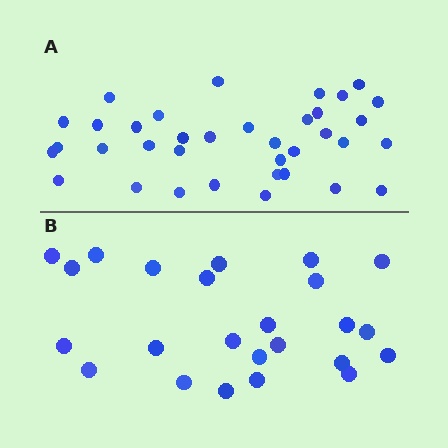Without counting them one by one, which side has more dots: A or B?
Region A (the top region) has more dots.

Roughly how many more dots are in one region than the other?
Region A has roughly 12 or so more dots than region B.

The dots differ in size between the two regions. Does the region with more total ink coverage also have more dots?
No. Region B has more total ink coverage because its dots are larger, but region A actually contains more individual dots. Total area can be misleading — the number of items is what matters here.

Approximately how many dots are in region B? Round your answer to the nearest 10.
About 20 dots. (The exact count is 24, which rounds to 20.)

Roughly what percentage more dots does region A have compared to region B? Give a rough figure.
About 50% more.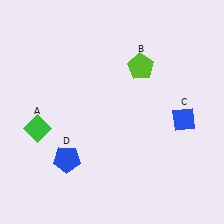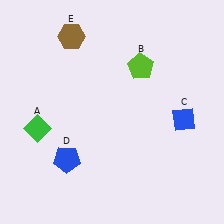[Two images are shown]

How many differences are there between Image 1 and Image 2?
There is 1 difference between the two images.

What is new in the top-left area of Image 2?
A brown hexagon (E) was added in the top-left area of Image 2.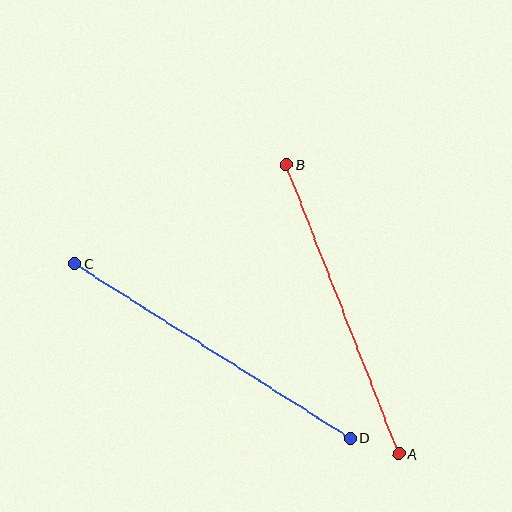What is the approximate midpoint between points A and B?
The midpoint is at approximately (342, 309) pixels.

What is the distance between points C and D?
The distance is approximately 326 pixels.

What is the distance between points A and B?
The distance is approximately 310 pixels.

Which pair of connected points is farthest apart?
Points C and D are farthest apart.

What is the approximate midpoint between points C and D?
The midpoint is at approximately (212, 351) pixels.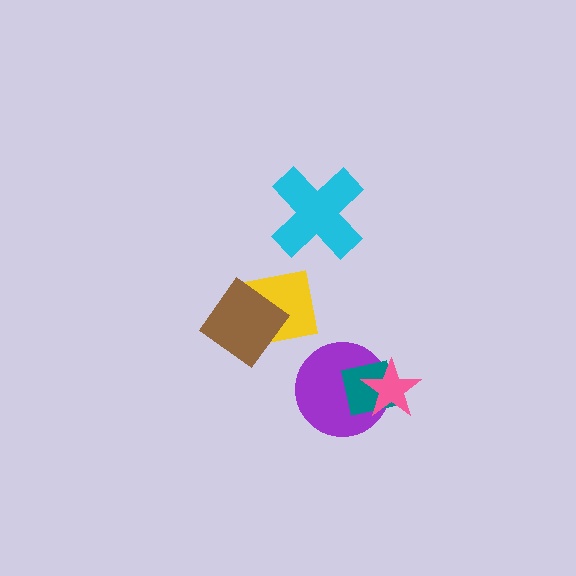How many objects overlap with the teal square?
2 objects overlap with the teal square.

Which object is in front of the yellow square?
The brown diamond is in front of the yellow square.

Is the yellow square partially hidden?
Yes, it is partially covered by another shape.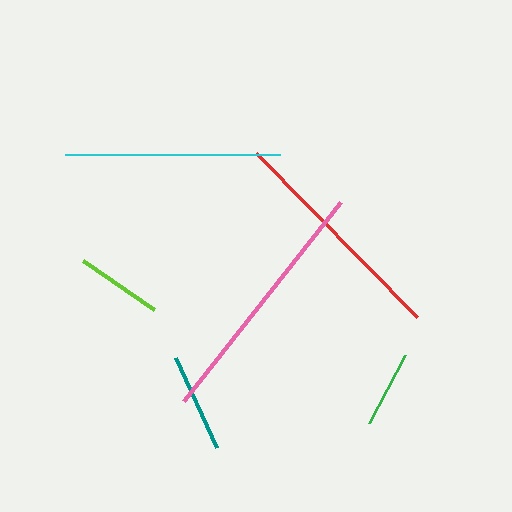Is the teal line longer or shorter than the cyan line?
The cyan line is longer than the teal line.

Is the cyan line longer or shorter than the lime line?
The cyan line is longer than the lime line.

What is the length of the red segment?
The red segment is approximately 230 pixels long.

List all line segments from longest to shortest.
From longest to shortest: pink, red, cyan, teal, lime, green.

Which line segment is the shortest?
The green line is the shortest at approximately 77 pixels.